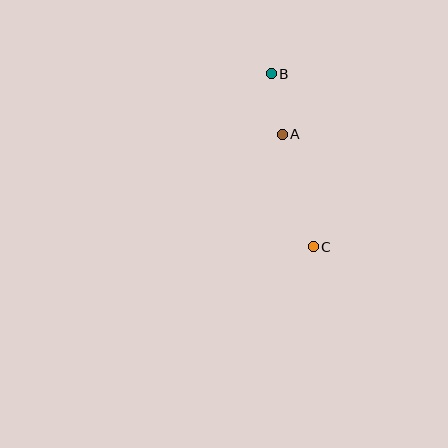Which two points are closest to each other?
Points A and B are closest to each other.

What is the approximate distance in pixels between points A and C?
The distance between A and C is approximately 117 pixels.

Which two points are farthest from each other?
Points B and C are farthest from each other.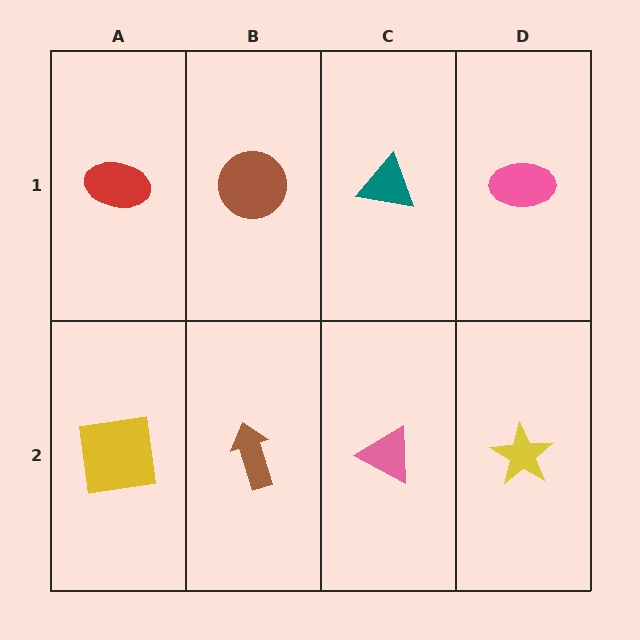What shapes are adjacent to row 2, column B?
A brown circle (row 1, column B), a yellow square (row 2, column A), a pink triangle (row 2, column C).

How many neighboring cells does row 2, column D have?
2.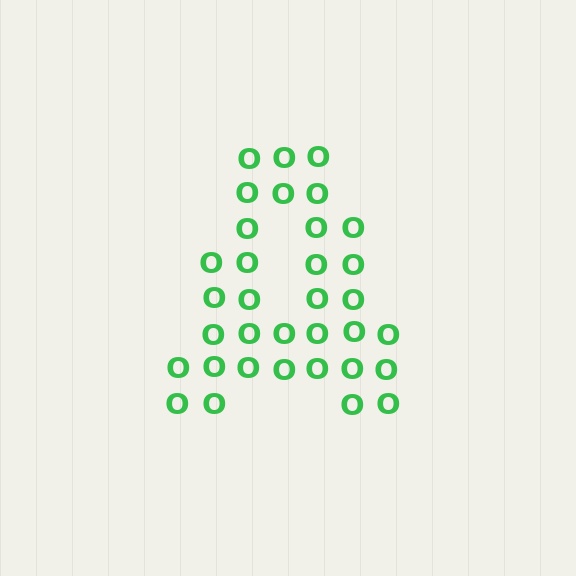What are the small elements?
The small elements are letter O's.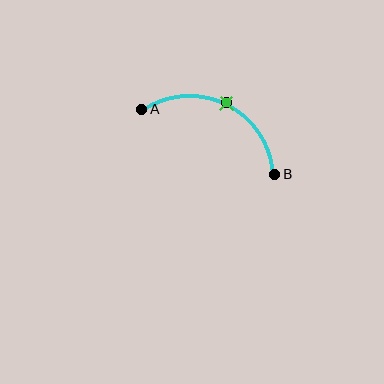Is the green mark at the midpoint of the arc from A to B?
Yes. The green mark lies on the arc at equal arc-length from both A and B — it is the arc midpoint.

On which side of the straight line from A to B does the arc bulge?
The arc bulges above the straight line connecting A and B.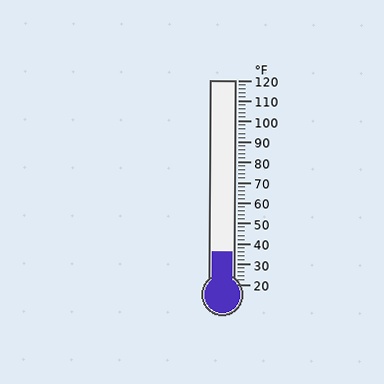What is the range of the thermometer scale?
The thermometer scale ranges from 20°F to 120°F.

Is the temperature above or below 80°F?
The temperature is below 80°F.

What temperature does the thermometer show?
The thermometer shows approximately 36°F.